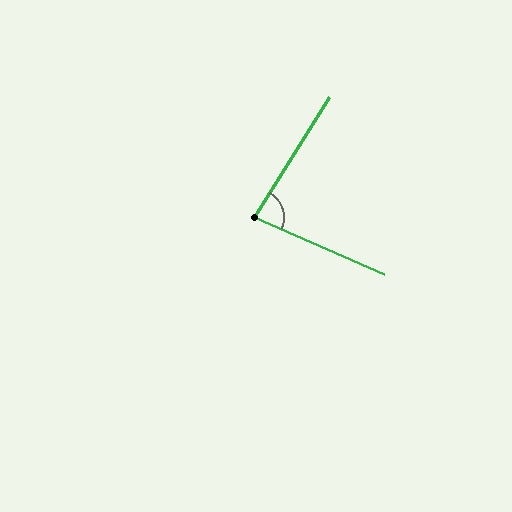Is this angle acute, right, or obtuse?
It is acute.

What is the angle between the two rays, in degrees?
Approximately 82 degrees.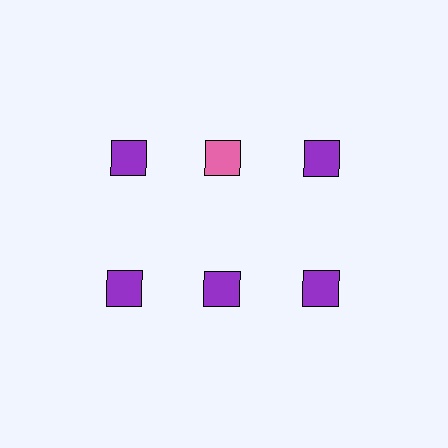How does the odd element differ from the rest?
It has a different color: pink instead of purple.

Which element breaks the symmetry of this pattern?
The pink square in the top row, second from left column breaks the symmetry. All other shapes are purple squares.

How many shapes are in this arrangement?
There are 6 shapes arranged in a grid pattern.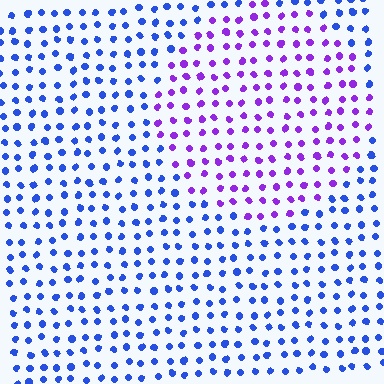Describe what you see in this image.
The image is filled with small blue elements in a uniform arrangement. A circle-shaped region is visible where the elements are tinted to a slightly different hue, forming a subtle color boundary.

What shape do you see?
I see a circle.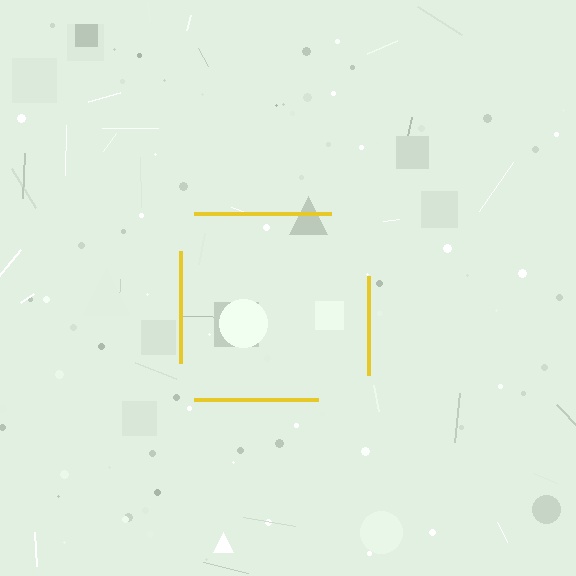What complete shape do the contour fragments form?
The contour fragments form a square.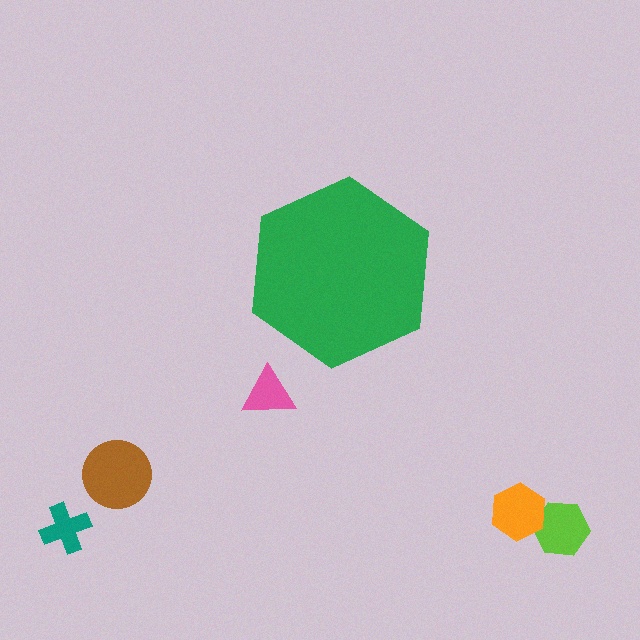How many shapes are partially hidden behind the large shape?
0 shapes are partially hidden.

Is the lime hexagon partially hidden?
No, the lime hexagon is fully visible.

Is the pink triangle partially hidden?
No, the pink triangle is fully visible.